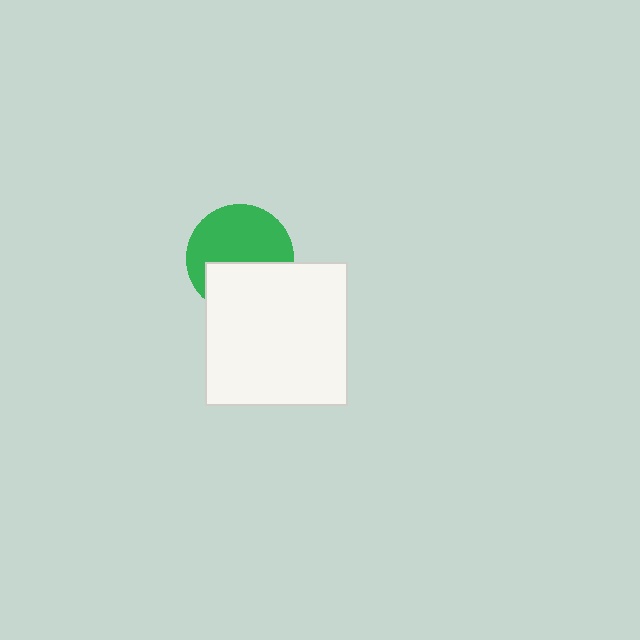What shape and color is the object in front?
The object in front is a white square.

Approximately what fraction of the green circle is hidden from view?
Roughly 41% of the green circle is hidden behind the white square.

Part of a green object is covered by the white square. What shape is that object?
It is a circle.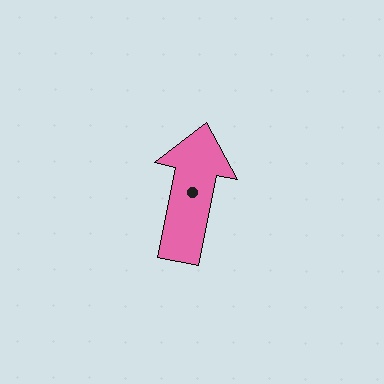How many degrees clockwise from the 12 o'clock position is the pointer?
Approximately 11 degrees.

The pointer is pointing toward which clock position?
Roughly 12 o'clock.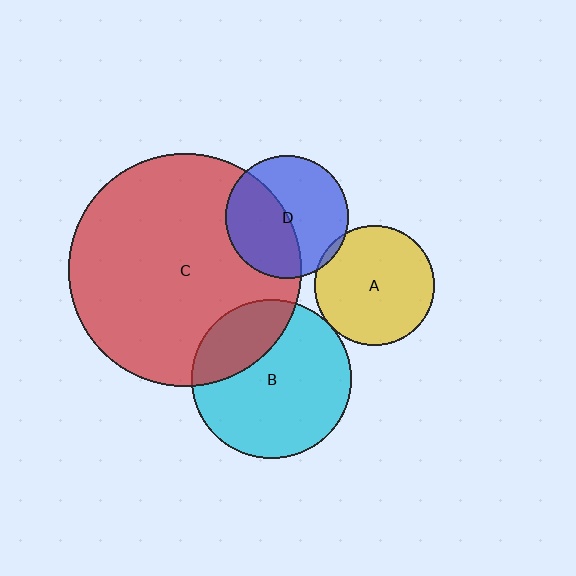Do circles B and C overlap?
Yes.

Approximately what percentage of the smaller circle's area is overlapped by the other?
Approximately 25%.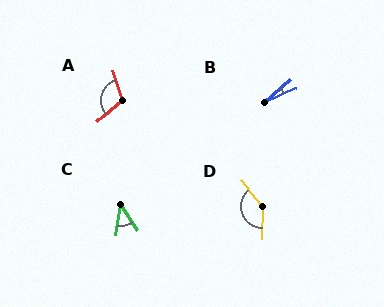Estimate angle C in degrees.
Approximately 41 degrees.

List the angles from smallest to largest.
B (17°), C (41°), A (112°), D (140°).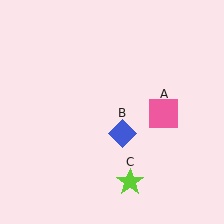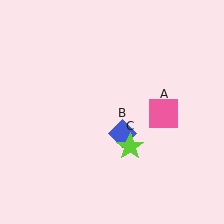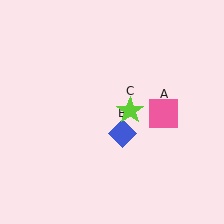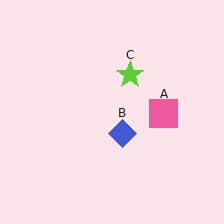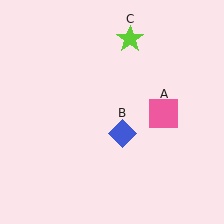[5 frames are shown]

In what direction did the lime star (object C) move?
The lime star (object C) moved up.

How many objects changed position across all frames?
1 object changed position: lime star (object C).